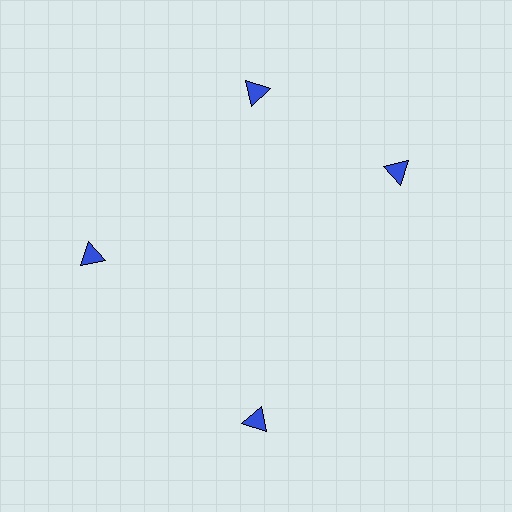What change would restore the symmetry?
The symmetry would be restored by rotating it back into even spacing with its neighbors so that all 4 triangles sit at equal angles and equal distance from the center.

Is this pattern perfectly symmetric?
No. The 4 blue triangles are arranged in a ring, but one element near the 3 o'clock position is rotated out of alignment along the ring, breaking the 4-fold rotational symmetry.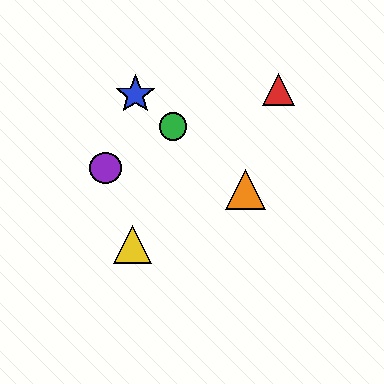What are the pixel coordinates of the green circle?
The green circle is at (173, 127).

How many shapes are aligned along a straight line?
3 shapes (the blue star, the green circle, the orange triangle) are aligned along a straight line.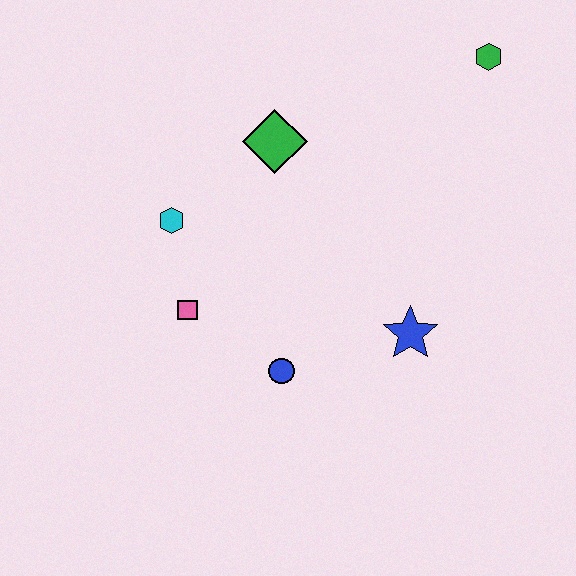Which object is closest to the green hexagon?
The green diamond is closest to the green hexagon.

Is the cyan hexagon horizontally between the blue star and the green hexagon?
No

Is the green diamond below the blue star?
No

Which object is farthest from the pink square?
The green hexagon is farthest from the pink square.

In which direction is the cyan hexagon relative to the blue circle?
The cyan hexagon is above the blue circle.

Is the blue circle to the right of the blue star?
No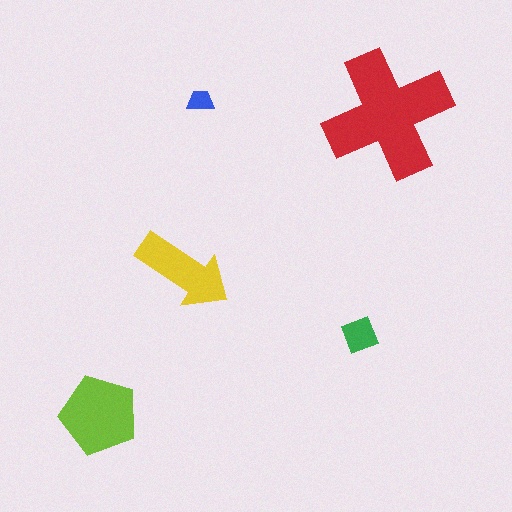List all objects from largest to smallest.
The red cross, the lime pentagon, the yellow arrow, the green diamond, the blue trapezoid.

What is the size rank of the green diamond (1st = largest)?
4th.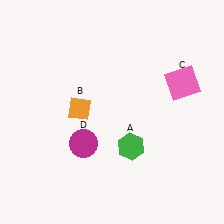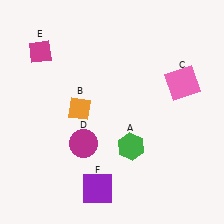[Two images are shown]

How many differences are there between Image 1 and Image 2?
There are 2 differences between the two images.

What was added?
A magenta diamond (E), a purple square (F) were added in Image 2.